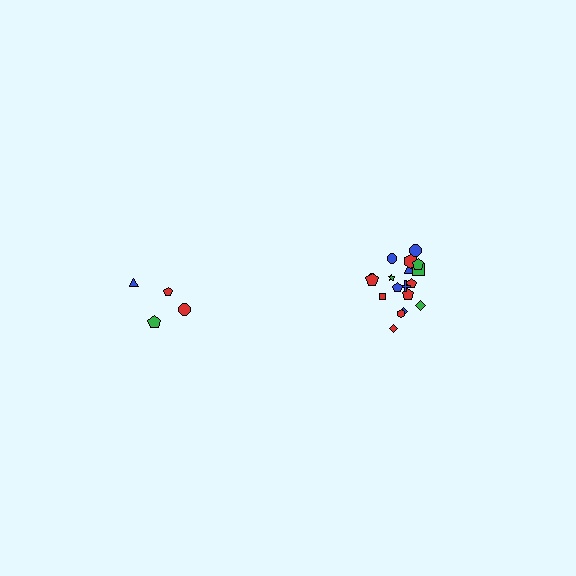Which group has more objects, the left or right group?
The right group.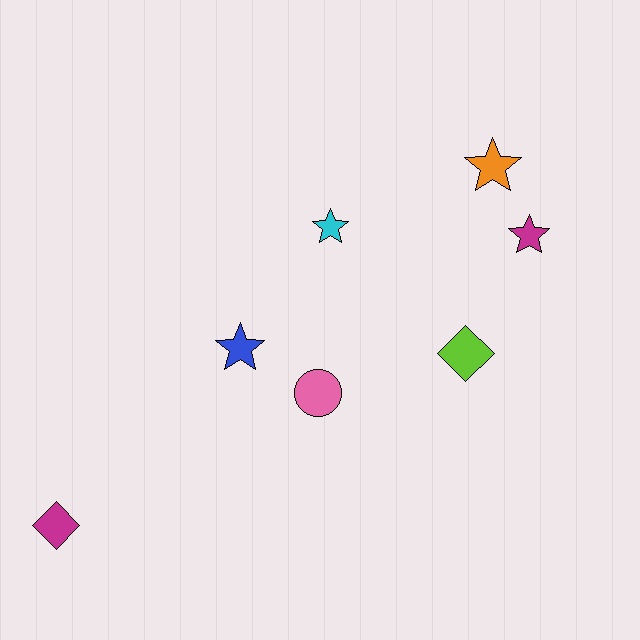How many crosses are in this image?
There are no crosses.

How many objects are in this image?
There are 7 objects.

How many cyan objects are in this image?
There is 1 cyan object.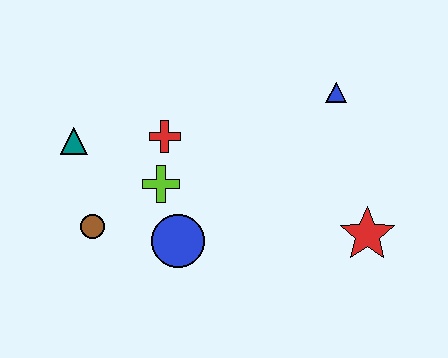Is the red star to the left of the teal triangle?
No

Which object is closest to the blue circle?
The lime cross is closest to the blue circle.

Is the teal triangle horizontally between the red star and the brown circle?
No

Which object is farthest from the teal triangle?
The red star is farthest from the teal triangle.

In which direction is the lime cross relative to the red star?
The lime cross is to the left of the red star.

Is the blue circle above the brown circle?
No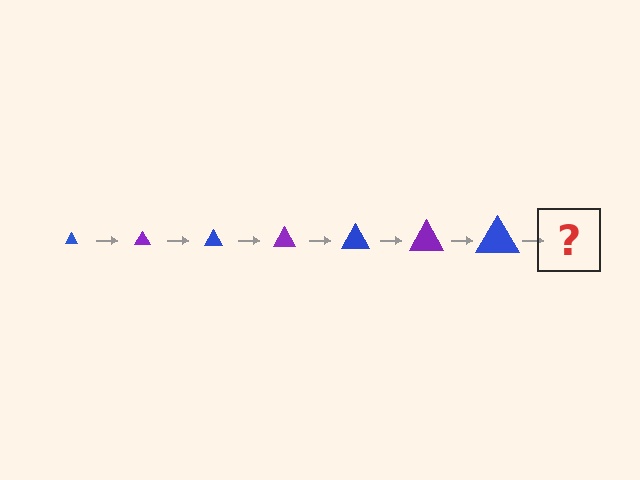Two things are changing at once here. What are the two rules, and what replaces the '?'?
The two rules are that the triangle grows larger each step and the color cycles through blue and purple. The '?' should be a purple triangle, larger than the previous one.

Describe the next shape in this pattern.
It should be a purple triangle, larger than the previous one.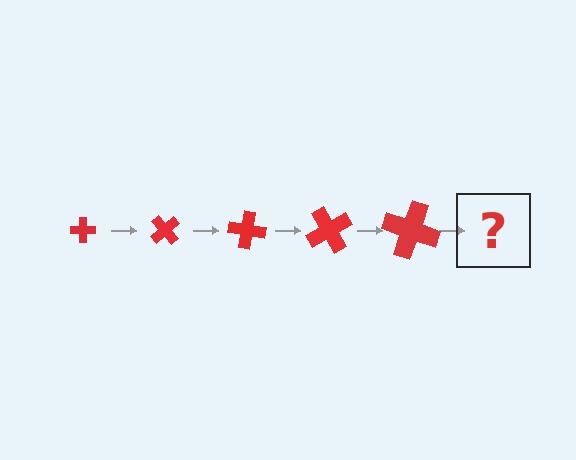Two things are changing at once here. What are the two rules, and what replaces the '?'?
The two rules are that the cross grows larger each step and it rotates 50 degrees each step. The '?' should be a cross, larger than the previous one and rotated 250 degrees from the start.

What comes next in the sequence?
The next element should be a cross, larger than the previous one and rotated 250 degrees from the start.